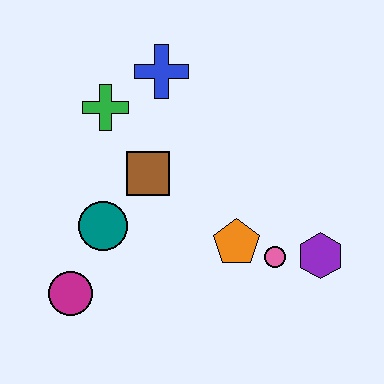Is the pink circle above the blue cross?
No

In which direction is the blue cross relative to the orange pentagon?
The blue cross is above the orange pentagon.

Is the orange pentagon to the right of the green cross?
Yes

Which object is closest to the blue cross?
The green cross is closest to the blue cross.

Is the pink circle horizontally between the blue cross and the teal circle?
No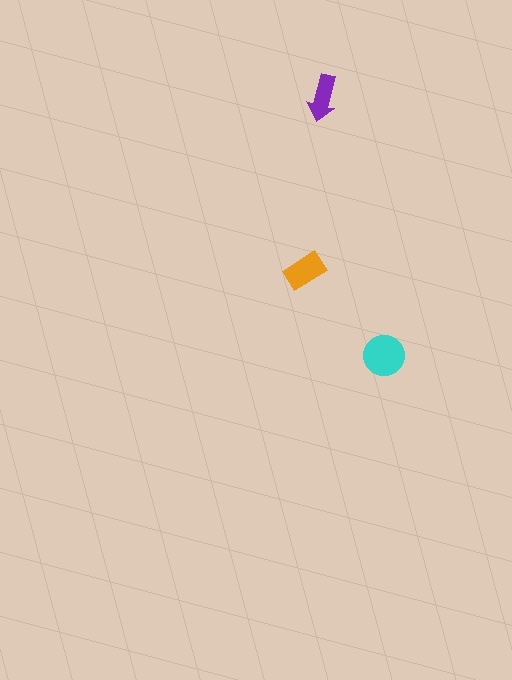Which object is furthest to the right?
The cyan circle is rightmost.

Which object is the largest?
The cyan circle.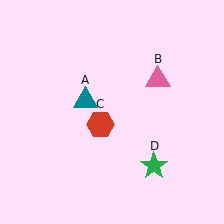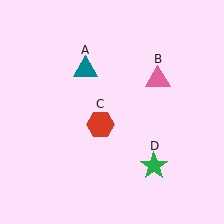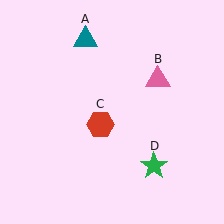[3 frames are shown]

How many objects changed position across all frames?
1 object changed position: teal triangle (object A).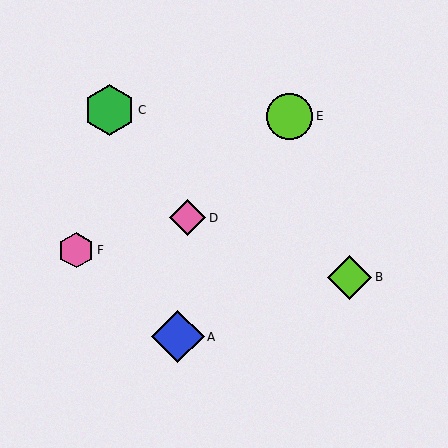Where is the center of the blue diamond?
The center of the blue diamond is at (178, 337).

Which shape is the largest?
The blue diamond (labeled A) is the largest.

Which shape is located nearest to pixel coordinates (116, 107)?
The green hexagon (labeled C) at (110, 110) is nearest to that location.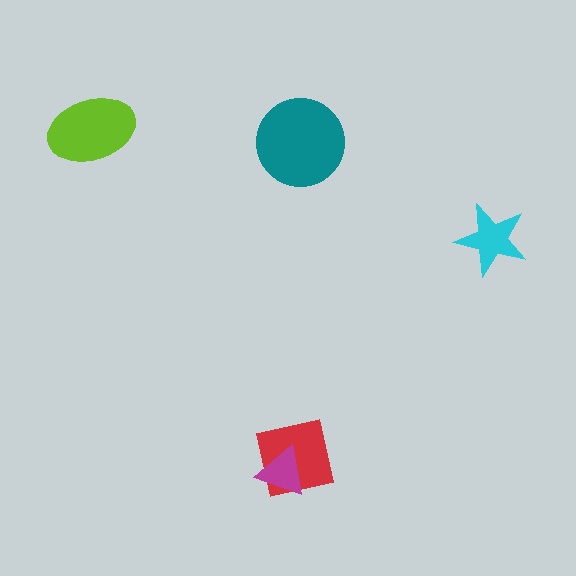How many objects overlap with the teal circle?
0 objects overlap with the teal circle.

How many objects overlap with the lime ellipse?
0 objects overlap with the lime ellipse.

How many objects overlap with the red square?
1 object overlaps with the red square.